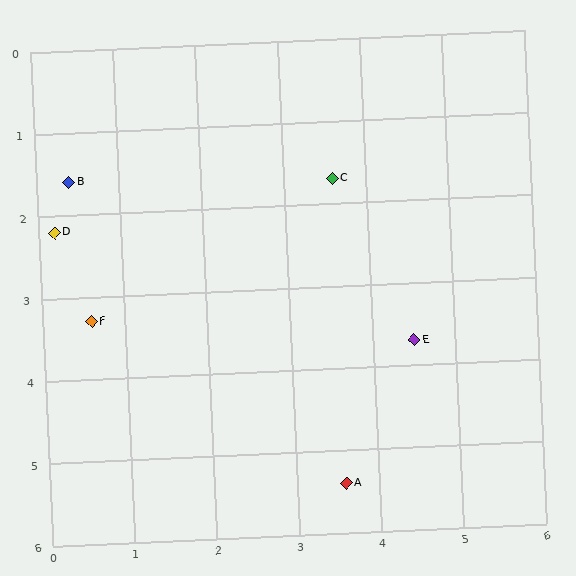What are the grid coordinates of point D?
Point D is at approximately (0.2, 2.2).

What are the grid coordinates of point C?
Point C is at approximately (3.6, 1.7).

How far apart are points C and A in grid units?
Points C and A are about 3.7 grid units apart.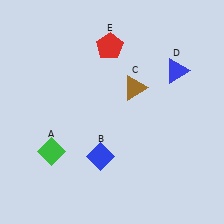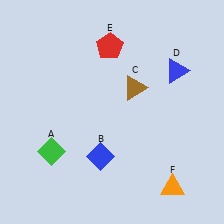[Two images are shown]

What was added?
An orange triangle (F) was added in Image 2.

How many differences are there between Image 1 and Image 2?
There is 1 difference between the two images.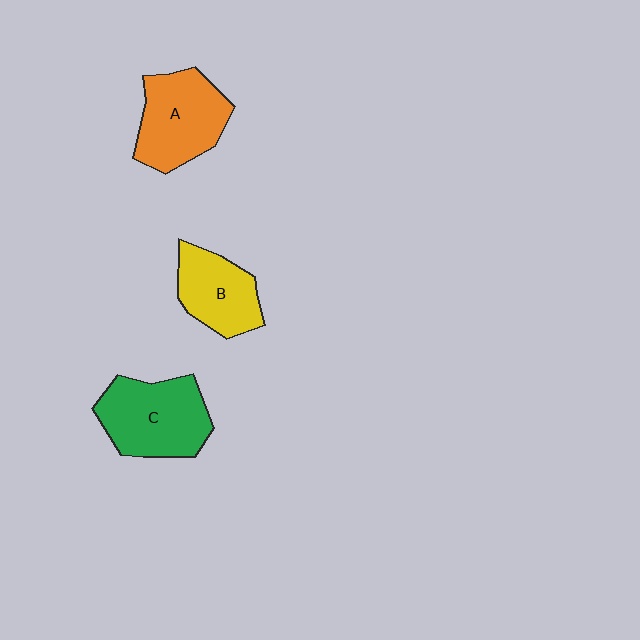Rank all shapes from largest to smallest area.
From largest to smallest: C (green), A (orange), B (yellow).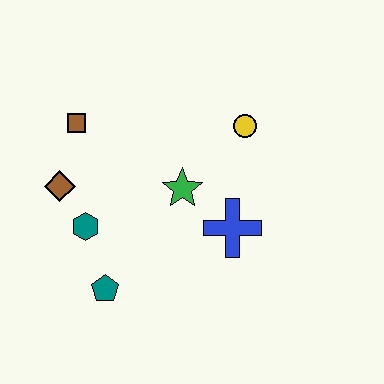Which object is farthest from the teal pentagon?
The yellow circle is farthest from the teal pentagon.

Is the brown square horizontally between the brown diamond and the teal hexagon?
Yes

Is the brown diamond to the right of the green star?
No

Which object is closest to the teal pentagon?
The teal hexagon is closest to the teal pentagon.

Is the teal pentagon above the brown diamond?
No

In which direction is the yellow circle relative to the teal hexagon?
The yellow circle is to the right of the teal hexagon.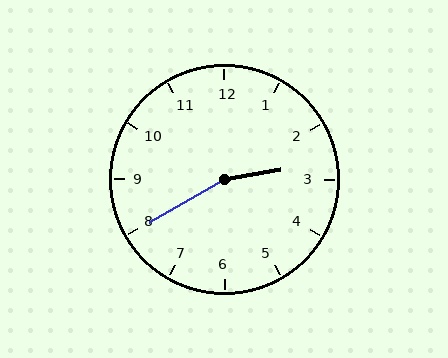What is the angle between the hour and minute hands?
Approximately 160 degrees.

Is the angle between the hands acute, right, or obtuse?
It is obtuse.